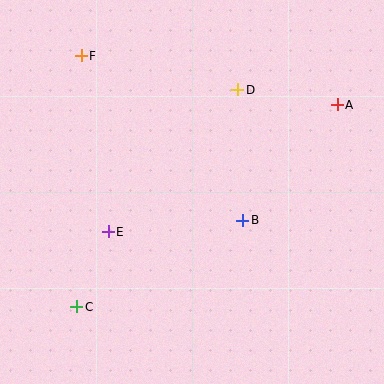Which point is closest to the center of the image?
Point B at (243, 220) is closest to the center.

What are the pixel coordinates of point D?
Point D is at (238, 90).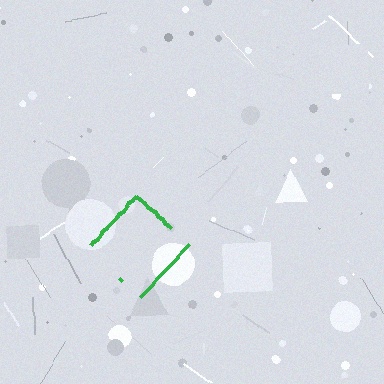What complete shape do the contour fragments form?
The contour fragments form a diamond.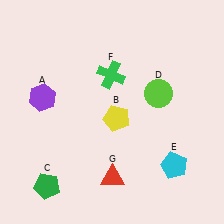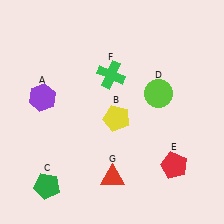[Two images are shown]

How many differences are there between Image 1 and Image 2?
There is 1 difference between the two images.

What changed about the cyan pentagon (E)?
In Image 1, E is cyan. In Image 2, it changed to red.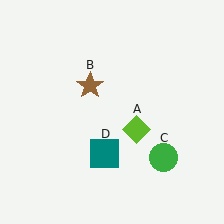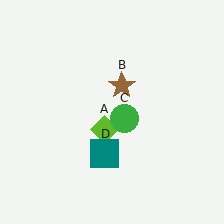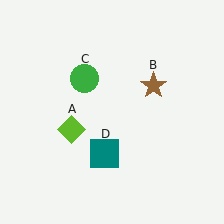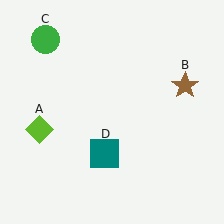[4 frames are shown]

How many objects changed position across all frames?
3 objects changed position: lime diamond (object A), brown star (object B), green circle (object C).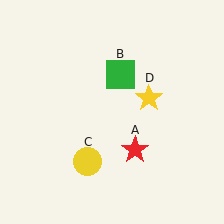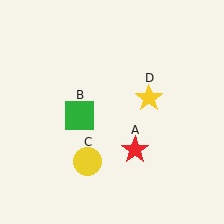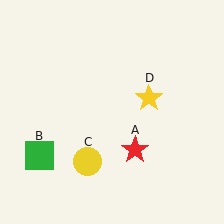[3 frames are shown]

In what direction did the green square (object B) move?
The green square (object B) moved down and to the left.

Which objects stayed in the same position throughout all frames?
Red star (object A) and yellow circle (object C) and yellow star (object D) remained stationary.